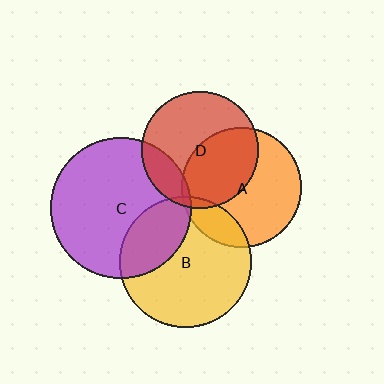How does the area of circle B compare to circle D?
Approximately 1.3 times.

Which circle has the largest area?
Circle C (purple).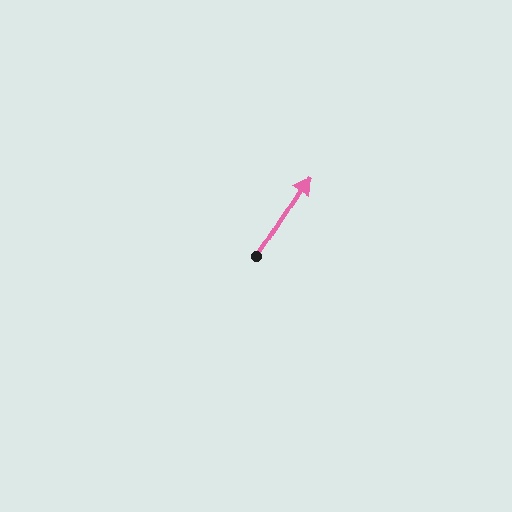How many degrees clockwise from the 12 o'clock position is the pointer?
Approximately 33 degrees.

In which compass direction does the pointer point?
Northeast.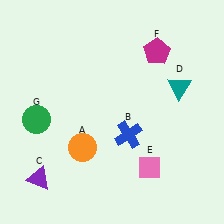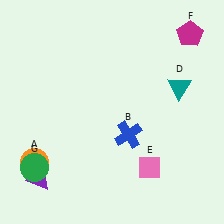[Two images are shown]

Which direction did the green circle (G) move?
The green circle (G) moved down.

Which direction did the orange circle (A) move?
The orange circle (A) moved left.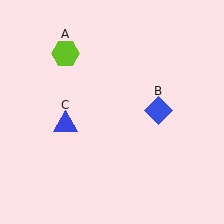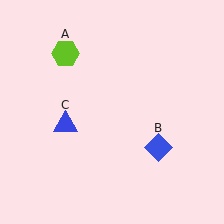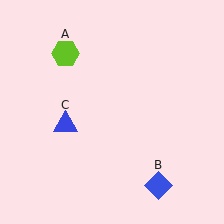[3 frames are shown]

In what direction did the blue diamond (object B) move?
The blue diamond (object B) moved down.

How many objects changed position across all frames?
1 object changed position: blue diamond (object B).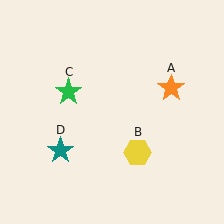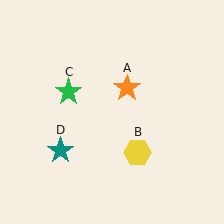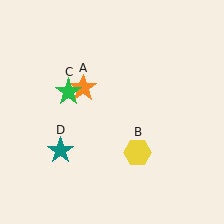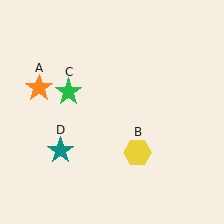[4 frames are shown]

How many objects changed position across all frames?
1 object changed position: orange star (object A).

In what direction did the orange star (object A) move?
The orange star (object A) moved left.